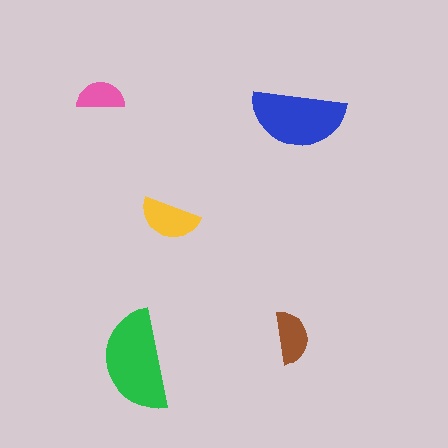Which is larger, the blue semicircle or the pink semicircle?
The blue one.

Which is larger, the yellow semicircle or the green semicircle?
The green one.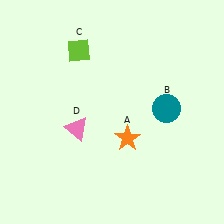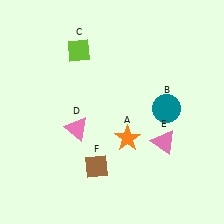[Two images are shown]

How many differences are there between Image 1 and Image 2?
There are 2 differences between the two images.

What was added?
A pink triangle (E), a brown diamond (F) were added in Image 2.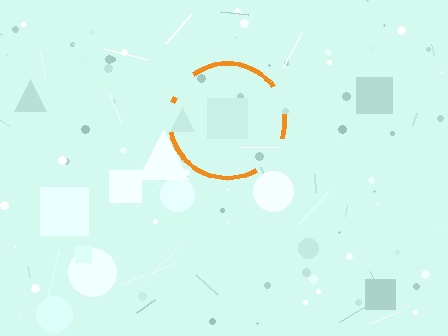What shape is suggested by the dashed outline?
The dashed outline suggests a circle.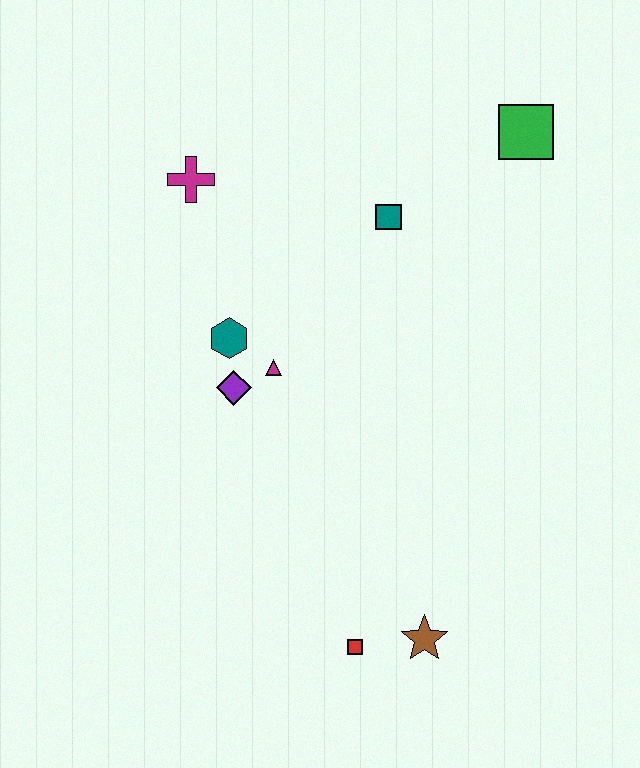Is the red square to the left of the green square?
Yes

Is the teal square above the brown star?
Yes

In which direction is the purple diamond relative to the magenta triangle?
The purple diamond is to the left of the magenta triangle.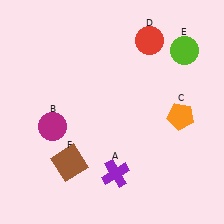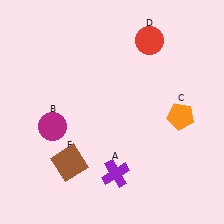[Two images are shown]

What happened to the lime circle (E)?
The lime circle (E) was removed in Image 2. It was in the top-right area of Image 1.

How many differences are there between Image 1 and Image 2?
There is 1 difference between the two images.